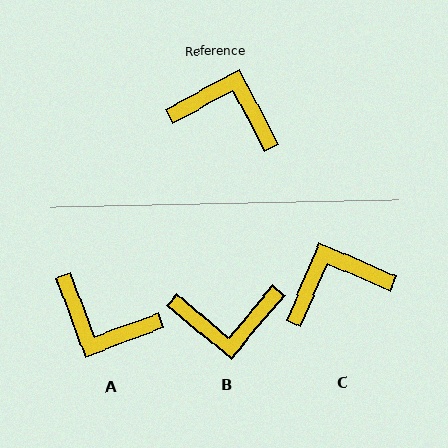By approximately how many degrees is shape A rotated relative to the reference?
Approximately 173 degrees counter-clockwise.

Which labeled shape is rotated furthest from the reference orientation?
A, about 173 degrees away.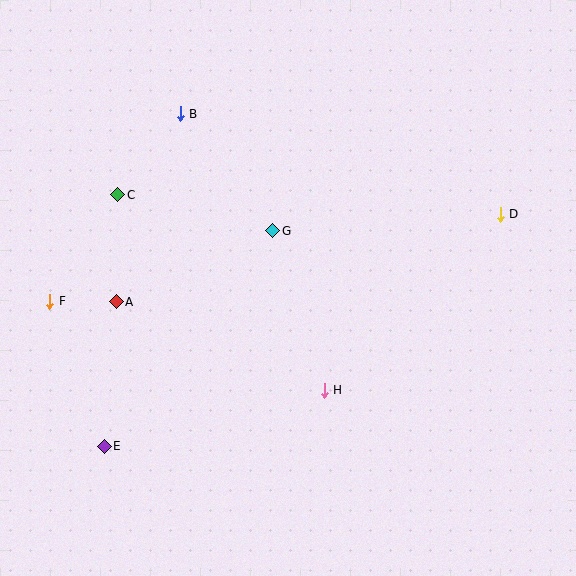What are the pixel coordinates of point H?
Point H is at (324, 390).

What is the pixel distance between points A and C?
The distance between A and C is 107 pixels.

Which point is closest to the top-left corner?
Point B is closest to the top-left corner.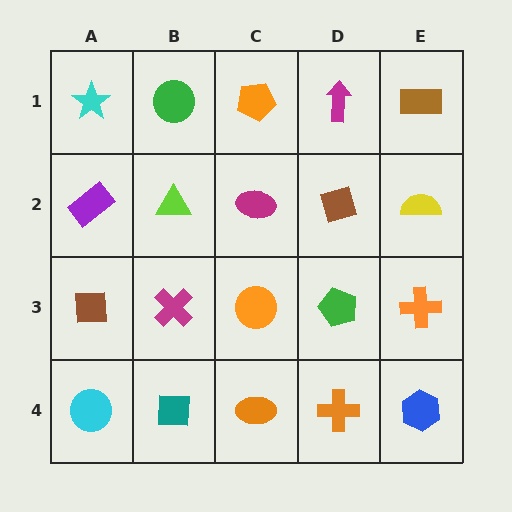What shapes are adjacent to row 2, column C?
An orange pentagon (row 1, column C), an orange circle (row 3, column C), a lime triangle (row 2, column B), a brown diamond (row 2, column D).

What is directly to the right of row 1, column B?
An orange pentagon.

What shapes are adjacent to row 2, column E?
A brown rectangle (row 1, column E), an orange cross (row 3, column E), a brown diamond (row 2, column D).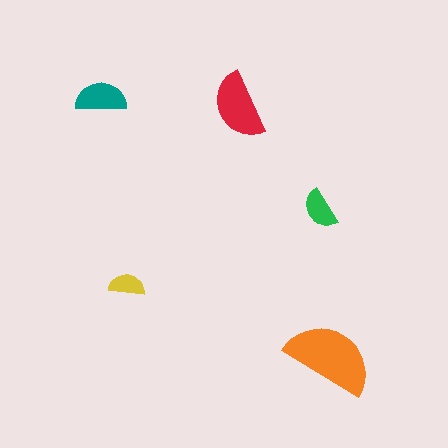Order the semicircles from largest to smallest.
the orange one, the red one, the teal one, the green one, the yellow one.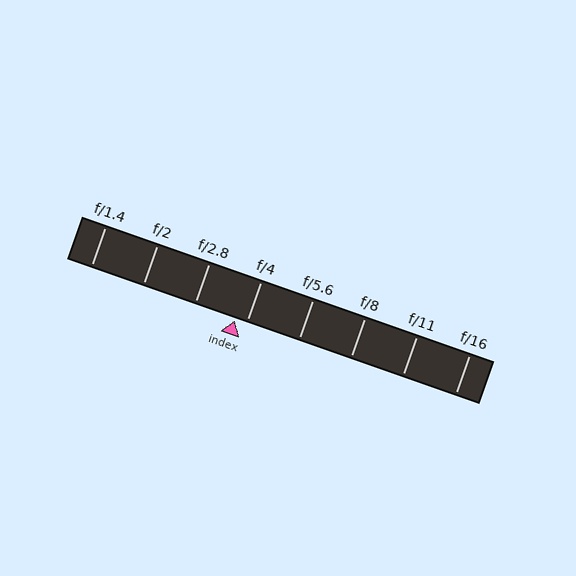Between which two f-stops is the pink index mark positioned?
The index mark is between f/2.8 and f/4.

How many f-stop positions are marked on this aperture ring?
There are 8 f-stop positions marked.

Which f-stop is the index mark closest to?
The index mark is closest to f/4.